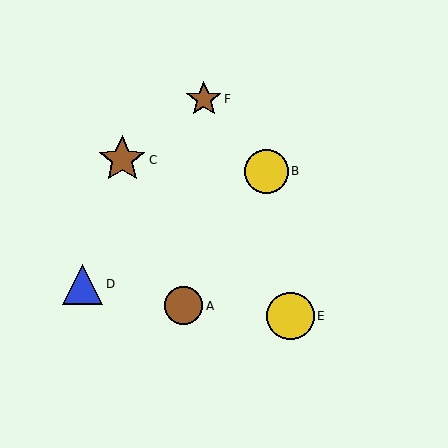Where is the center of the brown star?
The center of the brown star is at (122, 160).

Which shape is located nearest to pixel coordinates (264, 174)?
The yellow circle (labeled B) at (266, 171) is nearest to that location.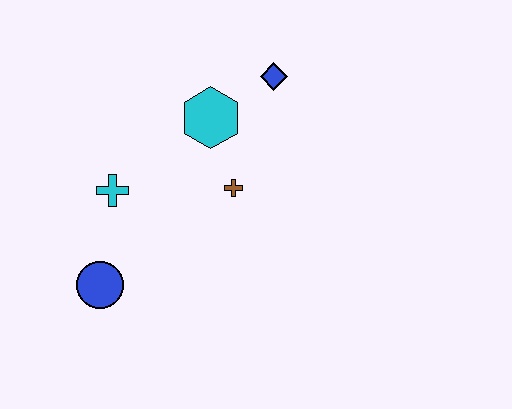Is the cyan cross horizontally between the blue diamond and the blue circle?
Yes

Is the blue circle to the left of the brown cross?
Yes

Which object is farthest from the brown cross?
The blue circle is farthest from the brown cross.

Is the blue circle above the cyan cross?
No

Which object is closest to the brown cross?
The cyan hexagon is closest to the brown cross.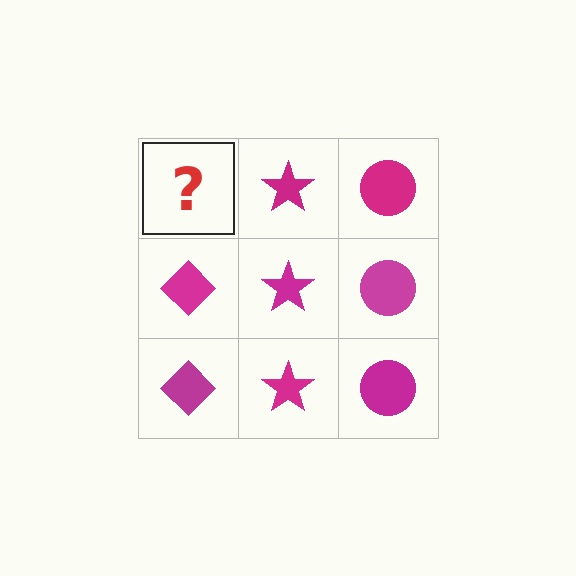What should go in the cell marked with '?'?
The missing cell should contain a magenta diamond.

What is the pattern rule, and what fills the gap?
The rule is that each column has a consistent shape. The gap should be filled with a magenta diamond.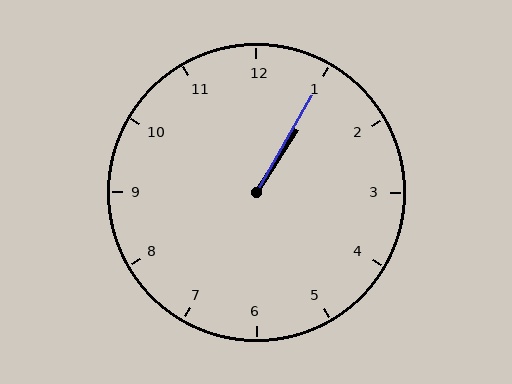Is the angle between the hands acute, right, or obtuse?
It is acute.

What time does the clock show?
1:05.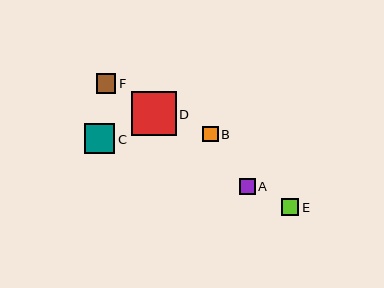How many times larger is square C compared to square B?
Square C is approximately 1.9 times the size of square B.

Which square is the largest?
Square D is the largest with a size of approximately 44 pixels.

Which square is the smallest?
Square B is the smallest with a size of approximately 16 pixels.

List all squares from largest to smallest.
From largest to smallest: D, C, F, E, A, B.